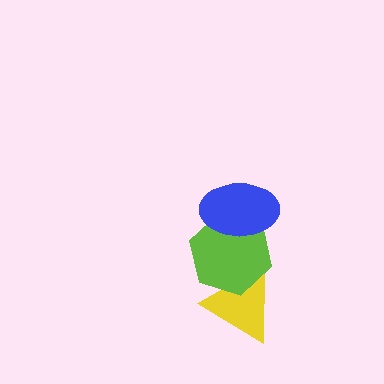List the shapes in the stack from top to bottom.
From top to bottom: the blue ellipse, the lime hexagon, the yellow triangle.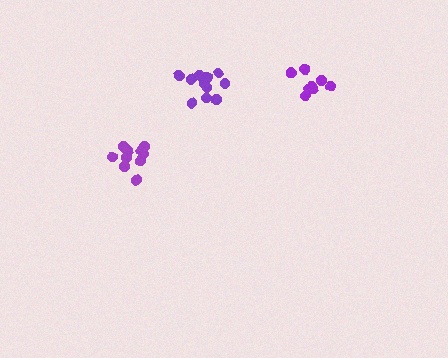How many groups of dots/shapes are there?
There are 3 groups.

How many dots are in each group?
Group 1: 11 dots, Group 2: 9 dots, Group 3: 11 dots (31 total).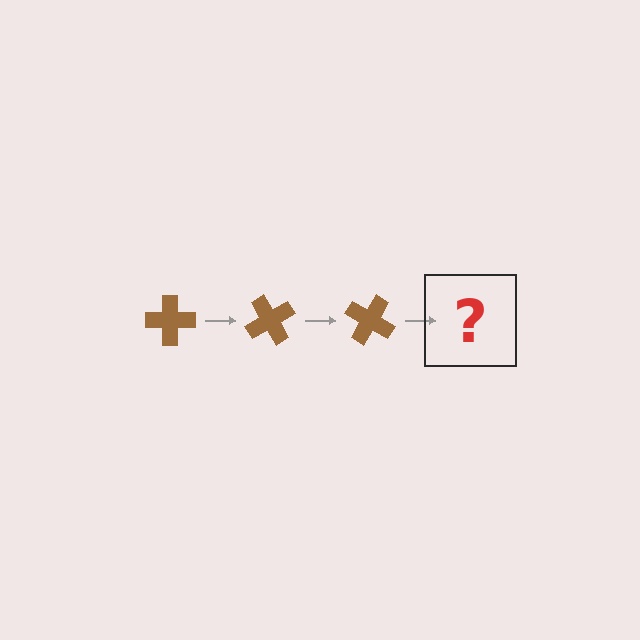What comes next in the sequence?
The next element should be a brown cross rotated 180 degrees.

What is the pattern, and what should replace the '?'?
The pattern is that the cross rotates 60 degrees each step. The '?' should be a brown cross rotated 180 degrees.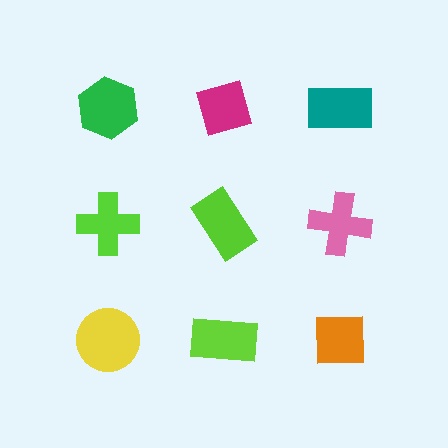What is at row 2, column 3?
A pink cross.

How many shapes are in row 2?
3 shapes.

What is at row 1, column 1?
A green hexagon.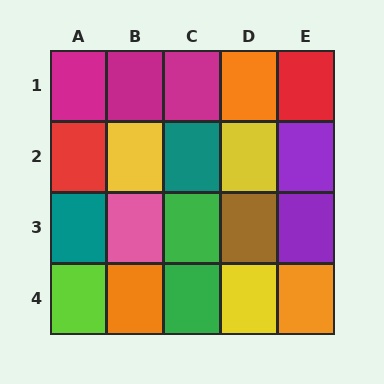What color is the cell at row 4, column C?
Green.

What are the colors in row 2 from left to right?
Red, yellow, teal, yellow, purple.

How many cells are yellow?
3 cells are yellow.